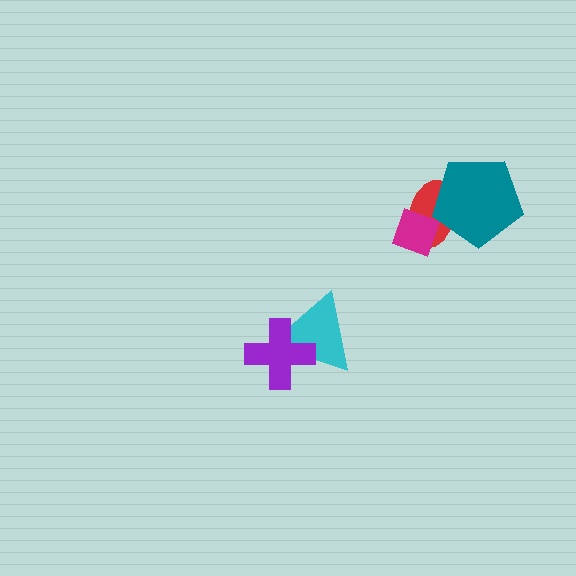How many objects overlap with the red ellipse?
2 objects overlap with the red ellipse.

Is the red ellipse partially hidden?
Yes, it is partially covered by another shape.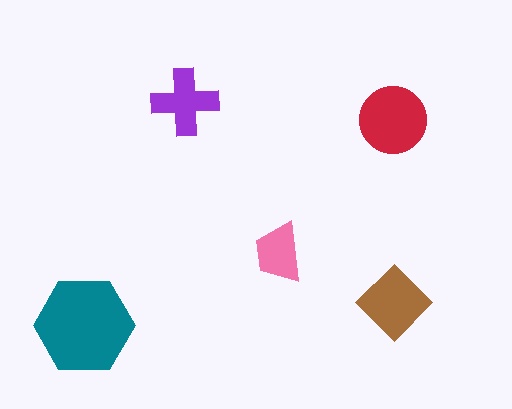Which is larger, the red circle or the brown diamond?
The red circle.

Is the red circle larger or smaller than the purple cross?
Larger.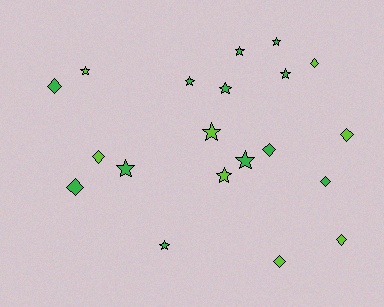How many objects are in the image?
There are 20 objects.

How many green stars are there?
There are 8 green stars.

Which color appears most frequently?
Green, with 12 objects.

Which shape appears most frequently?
Star, with 11 objects.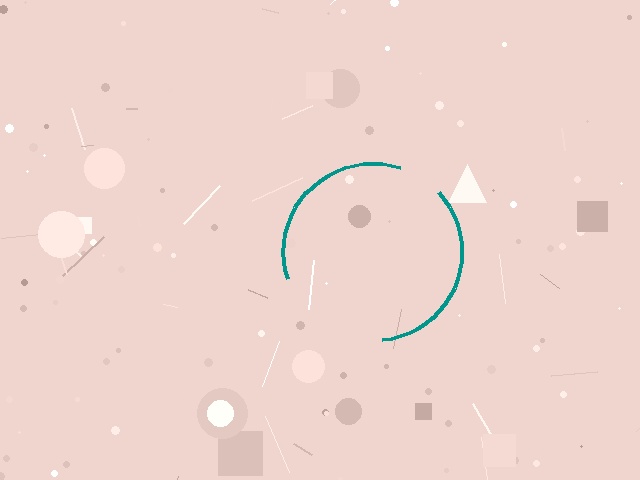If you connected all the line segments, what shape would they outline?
They would outline a circle.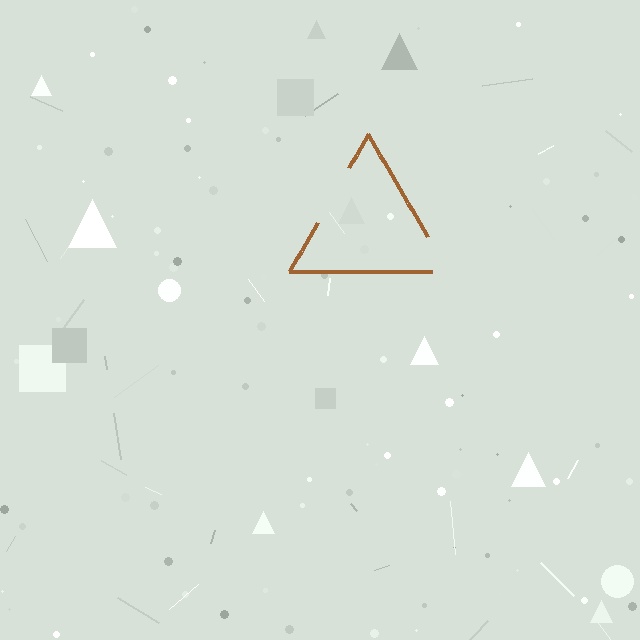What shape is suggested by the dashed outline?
The dashed outline suggests a triangle.